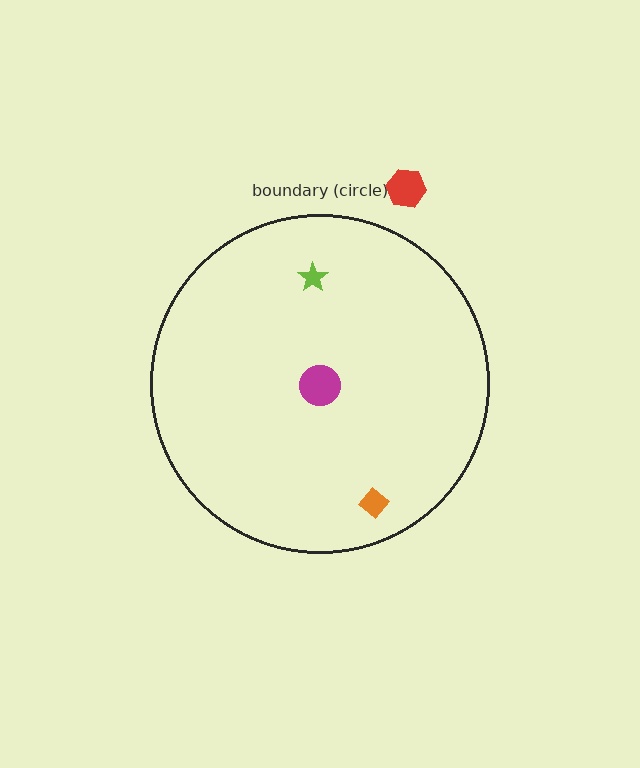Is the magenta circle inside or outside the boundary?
Inside.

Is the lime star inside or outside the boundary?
Inside.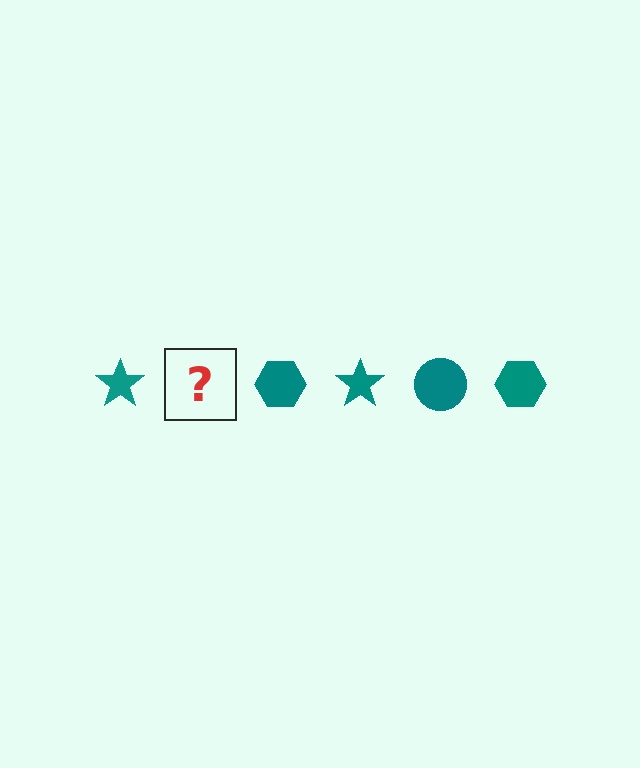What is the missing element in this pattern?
The missing element is a teal circle.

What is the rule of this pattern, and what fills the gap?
The rule is that the pattern cycles through star, circle, hexagon shapes in teal. The gap should be filled with a teal circle.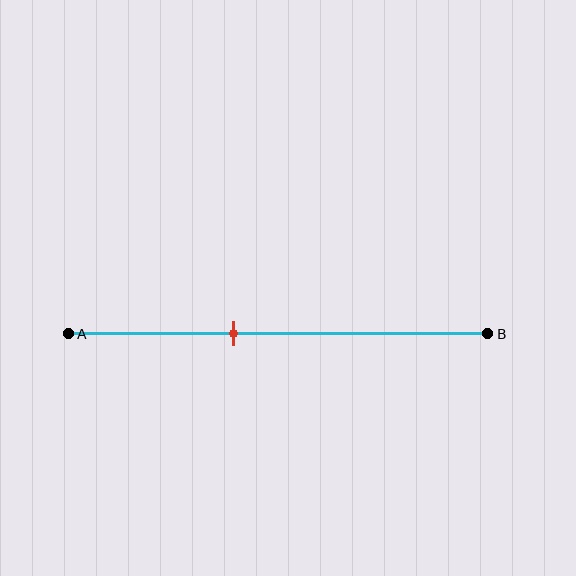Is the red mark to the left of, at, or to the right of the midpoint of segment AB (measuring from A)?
The red mark is to the left of the midpoint of segment AB.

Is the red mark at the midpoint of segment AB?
No, the mark is at about 40% from A, not at the 50% midpoint.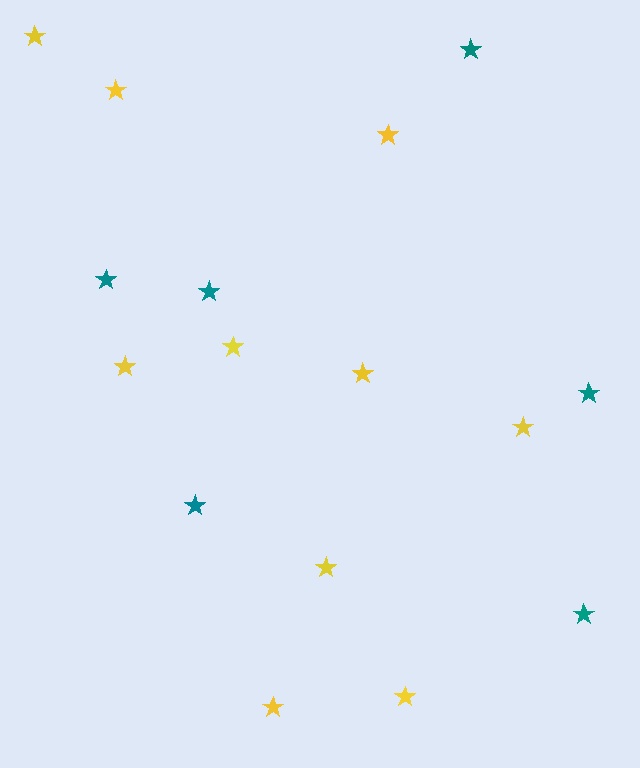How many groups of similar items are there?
There are 2 groups: one group of yellow stars (10) and one group of teal stars (6).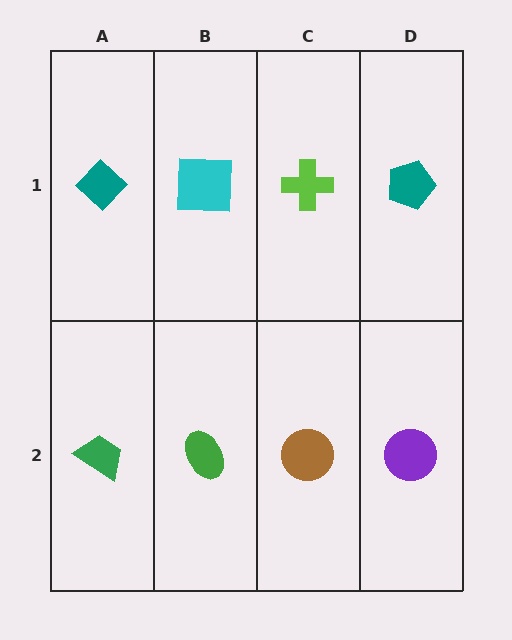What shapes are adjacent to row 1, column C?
A brown circle (row 2, column C), a cyan square (row 1, column B), a teal pentagon (row 1, column D).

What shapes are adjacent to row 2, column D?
A teal pentagon (row 1, column D), a brown circle (row 2, column C).